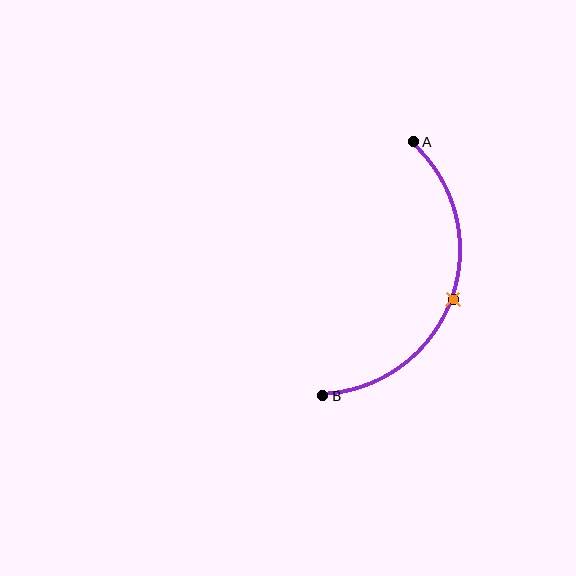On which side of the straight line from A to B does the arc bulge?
The arc bulges to the right of the straight line connecting A and B.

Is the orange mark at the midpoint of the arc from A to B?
Yes. The orange mark lies on the arc at equal arc-length from both A and B — it is the arc midpoint.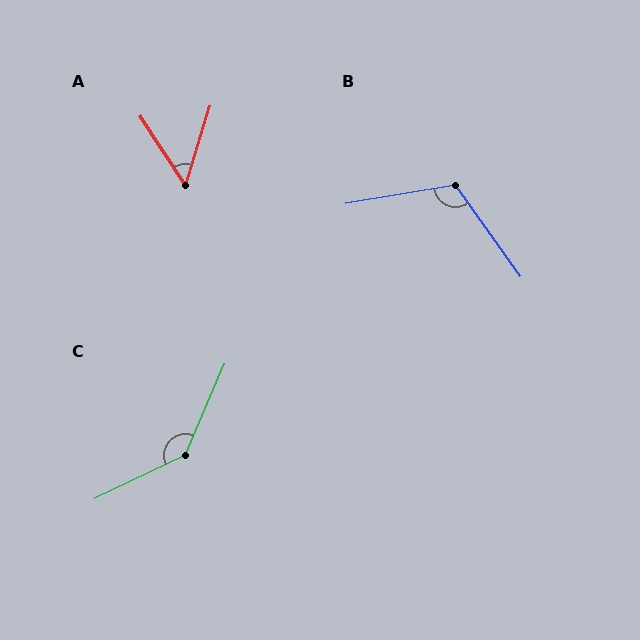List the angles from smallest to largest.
A (51°), B (116°), C (139°).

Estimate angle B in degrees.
Approximately 116 degrees.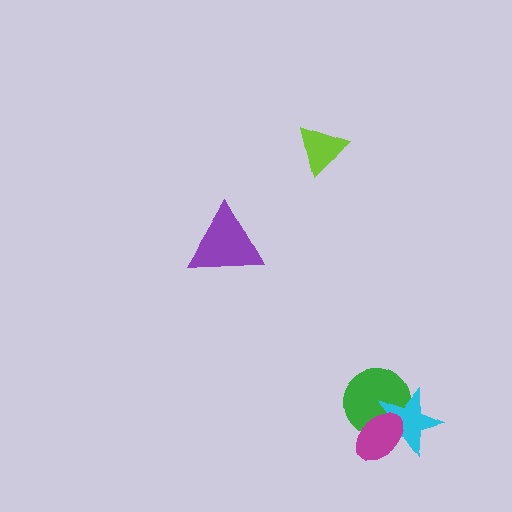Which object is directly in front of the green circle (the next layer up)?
The cyan star is directly in front of the green circle.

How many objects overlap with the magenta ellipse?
2 objects overlap with the magenta ellipse.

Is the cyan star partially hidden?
Yes, it is partially covered by another shape.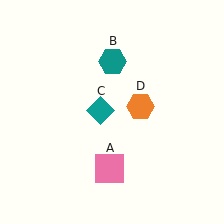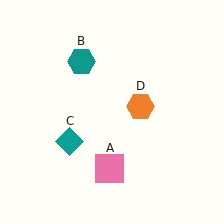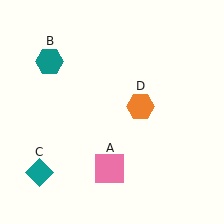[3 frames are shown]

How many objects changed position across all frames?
2 objects changed position: teal hexagon (object B), teal diamond (object C).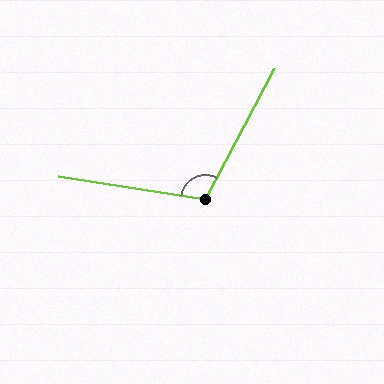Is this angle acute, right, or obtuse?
It is obtuse.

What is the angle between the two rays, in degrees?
Approximately 109 degrees.